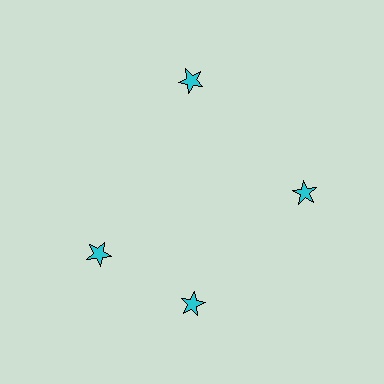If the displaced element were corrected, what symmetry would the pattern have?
It would have 4-fold rotational symmetry — the pattern would map onto itself every 90 degrees.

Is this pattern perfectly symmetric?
No. The 4 cyan stars are arranged in a ring, but one element near the 9 o'clock position is rotated out of alignment along the ring, breaking the 4-fold rotational symmetry.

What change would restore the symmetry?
The symmetry would be restored by rotating it back into even spacing with its neighbors so that all 4 stars sit at equal angles and equal distance from the center.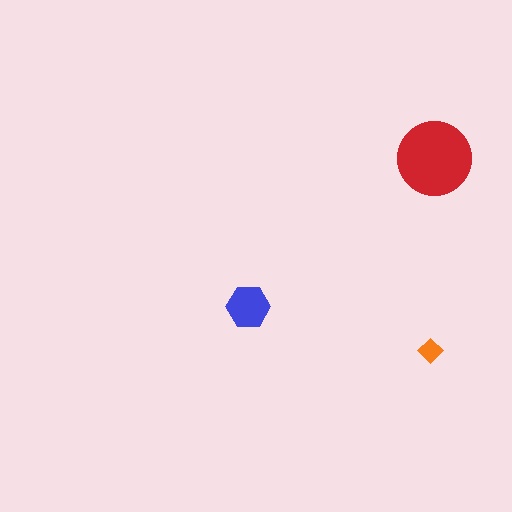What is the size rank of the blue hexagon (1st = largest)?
2nd.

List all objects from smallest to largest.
The orange diamond, the blue hexagon, the red circle.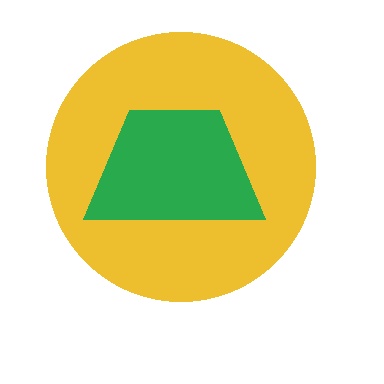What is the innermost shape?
The green trapezoid.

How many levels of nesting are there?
2.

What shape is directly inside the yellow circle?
The green trapezoid.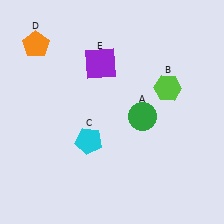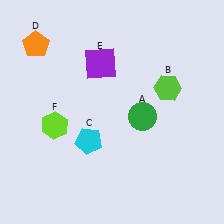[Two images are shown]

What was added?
A lime hexagon (F) was added in Image 2.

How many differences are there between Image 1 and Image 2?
There is 1 difference between the two images.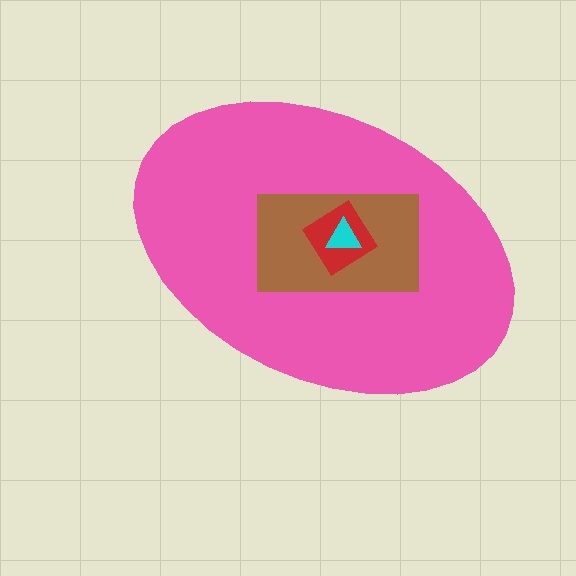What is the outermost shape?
The pink ellipse.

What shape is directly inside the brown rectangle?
The red diamond.